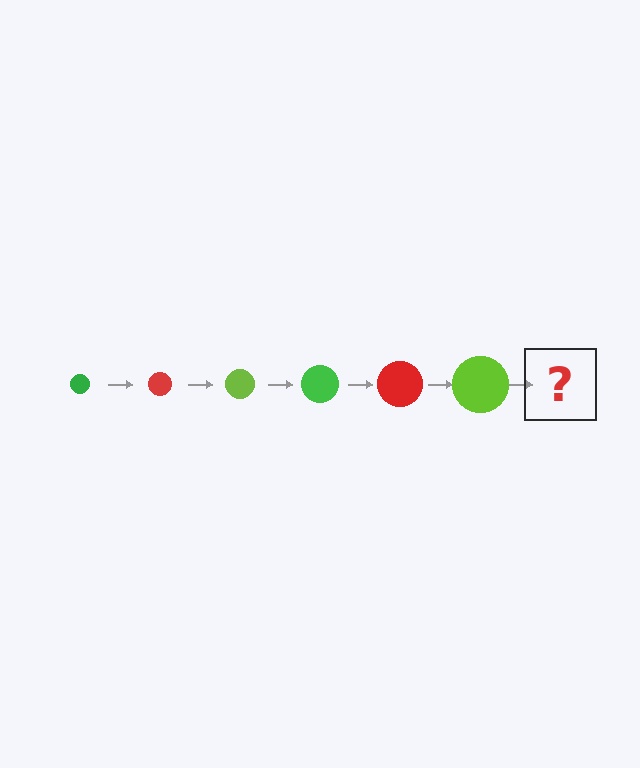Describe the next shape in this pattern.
It should be a green circle, larger than the previous one.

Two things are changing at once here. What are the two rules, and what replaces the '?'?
The two rules are that the circle grows larger each step and the color cycles through green, red, and lime. The '?' should be a green circle, larger than the previous one.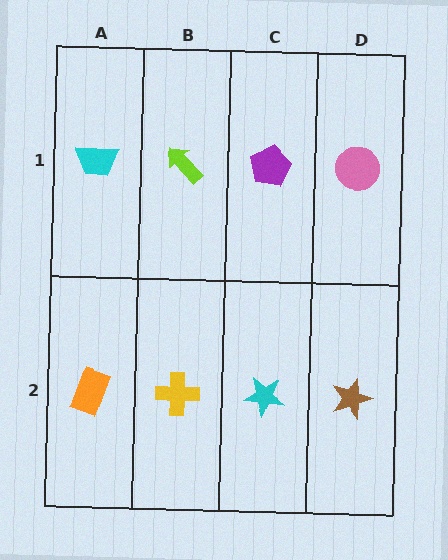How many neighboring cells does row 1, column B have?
3.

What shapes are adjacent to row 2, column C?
A purple pentagon (row 1, column C), a yellow cross (row 2, column B), a brown star (row 2, column D).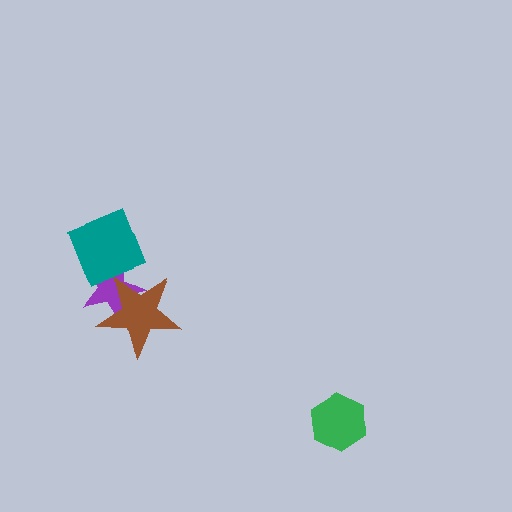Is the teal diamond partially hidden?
No, no other shape covers it.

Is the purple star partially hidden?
Yes, it is partially covered by another shape.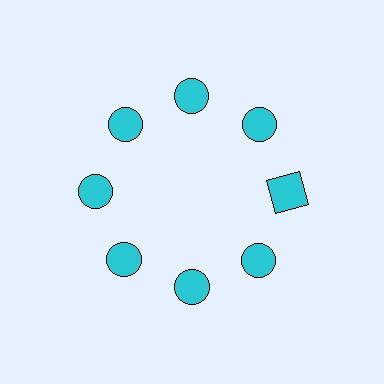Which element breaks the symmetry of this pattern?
The cyan square at roughly the 3 o'clock position breaks the symmetry. All other shapes are cyan circles.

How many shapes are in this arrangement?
There are 8 shapes arranged in a ring pattern.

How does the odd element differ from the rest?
It has a different shape: square instead of circle.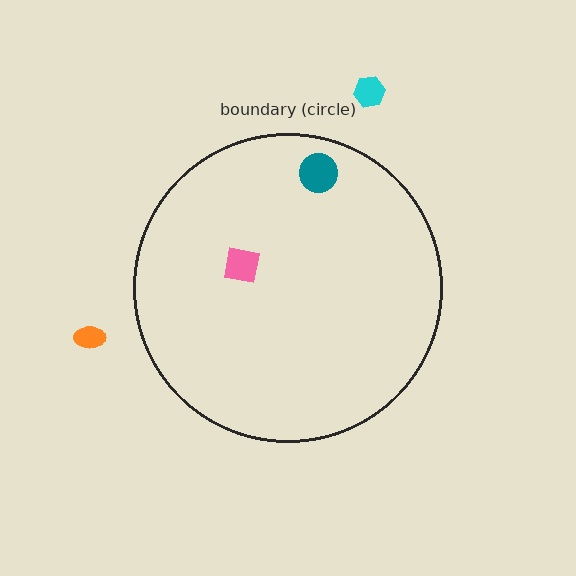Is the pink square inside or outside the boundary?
Inside.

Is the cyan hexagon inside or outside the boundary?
Outside.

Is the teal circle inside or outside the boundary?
Inside.